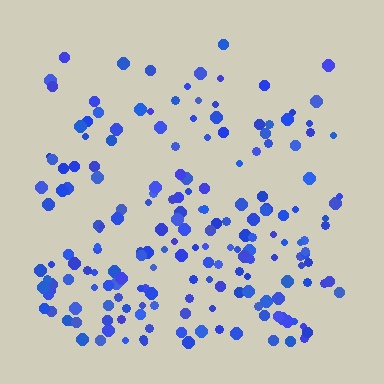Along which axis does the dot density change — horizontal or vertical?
Vertical.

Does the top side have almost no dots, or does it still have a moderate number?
Still a moderate number, just noticeably fewer than the bottom.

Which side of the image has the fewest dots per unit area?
The top.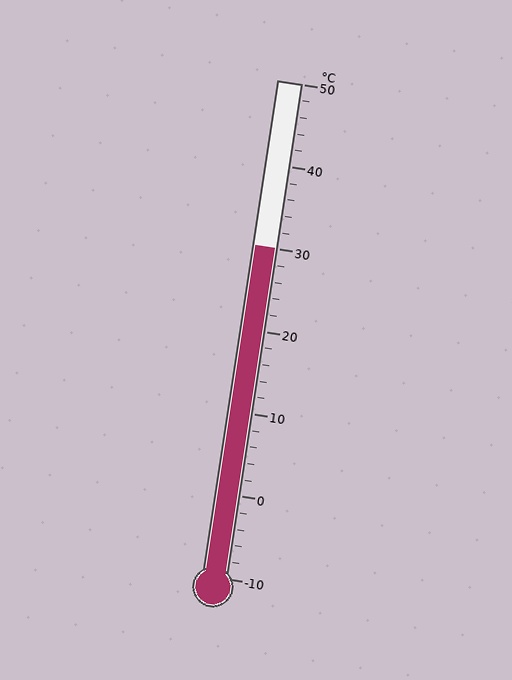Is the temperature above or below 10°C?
The temperature is above 10°C.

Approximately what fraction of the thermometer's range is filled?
The thermometer is filled to approximately 65% of its range.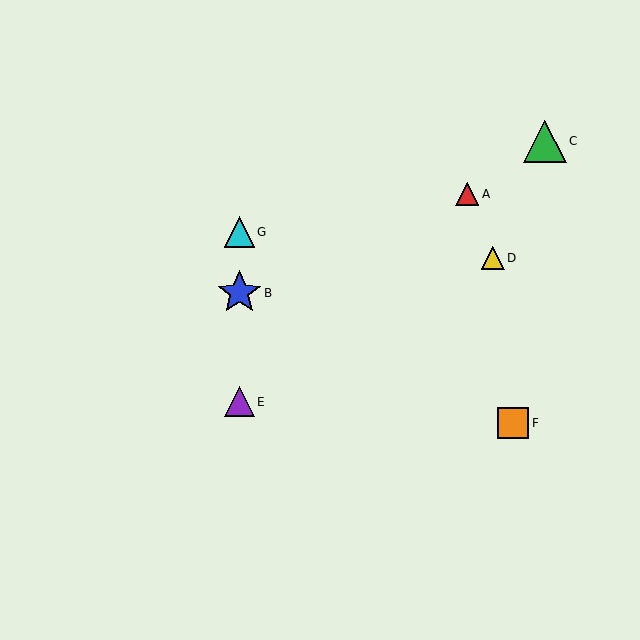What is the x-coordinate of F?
Object F is at x≈513.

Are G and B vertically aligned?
Yes, both are at x≈239.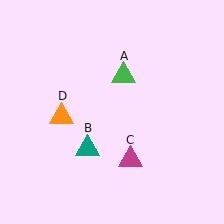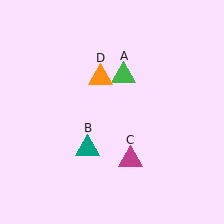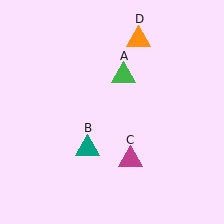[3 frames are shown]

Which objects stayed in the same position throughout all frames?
Green triangle (object A) and teal triangle (object B) and magenta triangle (object C) remained stationary.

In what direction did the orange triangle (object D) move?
The orange triangle (object D) moved up and to the right.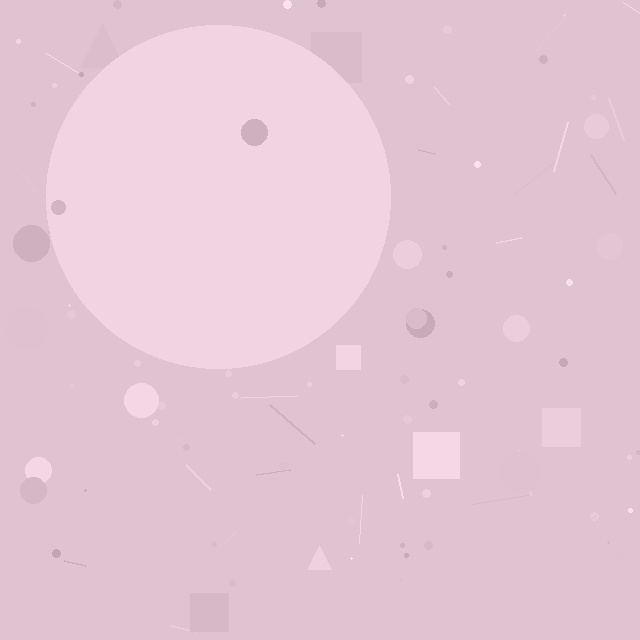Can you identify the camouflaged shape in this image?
The camouflaged shape is a circle.